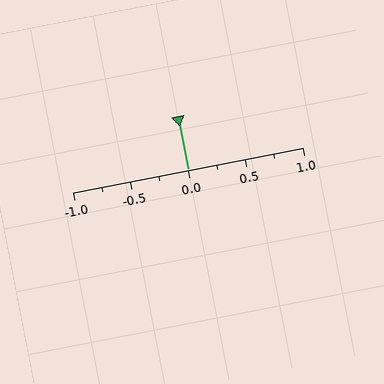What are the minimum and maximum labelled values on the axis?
The axis runs from -1.0 to 1.0.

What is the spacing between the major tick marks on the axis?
The major ticks are spaced 0.5 apart.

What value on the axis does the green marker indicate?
The marker indicates approximately 0.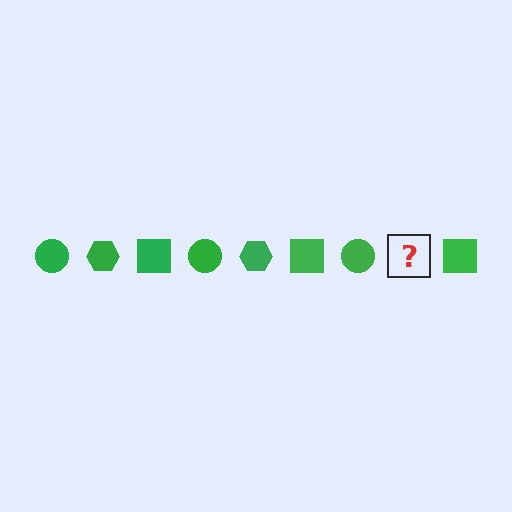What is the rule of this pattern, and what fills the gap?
The rule is that the pattern cycles through circle, hexagon, square shapes in green. The gap should be filled with a green hexagon.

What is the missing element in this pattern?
The missing element is a green hexagon.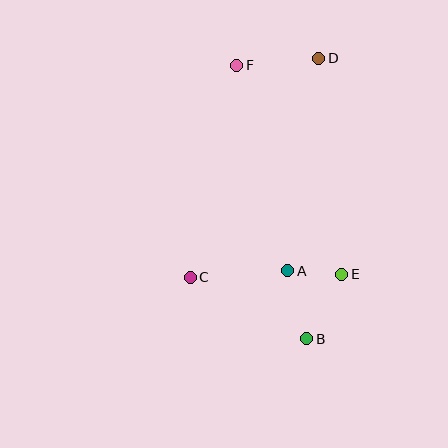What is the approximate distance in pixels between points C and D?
The distance between C and D is approximately 254 pixels.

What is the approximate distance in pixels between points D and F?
The distance between D and F is approximately 82 pixels.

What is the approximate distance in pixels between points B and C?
The distance between B and C is approximately 132 pixels.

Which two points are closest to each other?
Points A and E are closest to each other.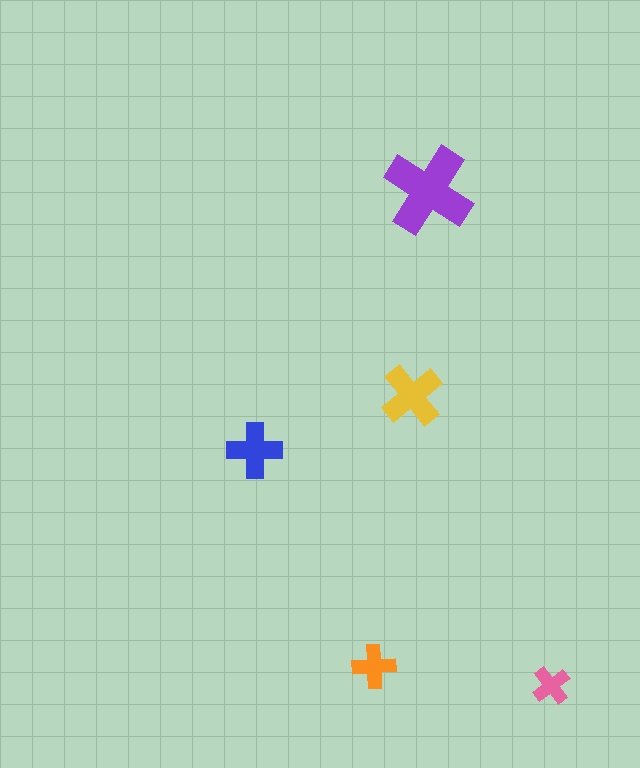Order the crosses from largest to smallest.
the purple one, the yellow one, the blue one, the orange one, the pink one.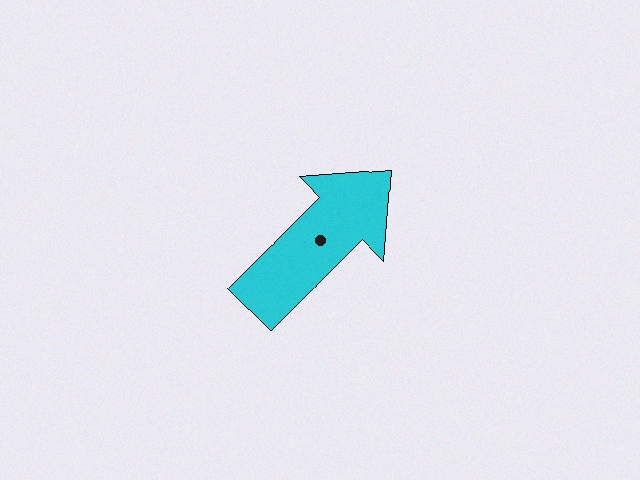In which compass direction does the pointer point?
Northeast.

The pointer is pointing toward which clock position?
Roughly 1 o'clock.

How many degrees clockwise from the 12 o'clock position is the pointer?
Approximately 45 degrees.